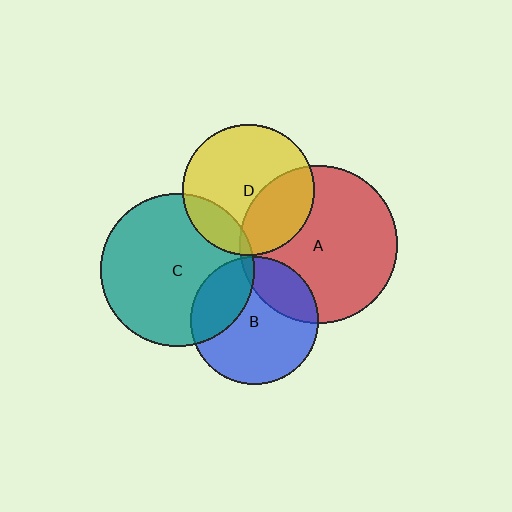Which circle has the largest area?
Circle A (red).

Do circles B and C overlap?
Yes.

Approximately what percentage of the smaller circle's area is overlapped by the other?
Approximately 25%.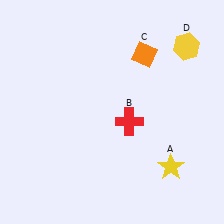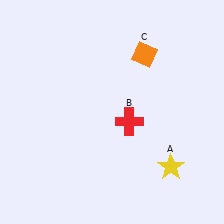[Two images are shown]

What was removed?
The yellow hexagon (D) was removed in Image 2.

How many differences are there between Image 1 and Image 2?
There is 1 difference between the two images.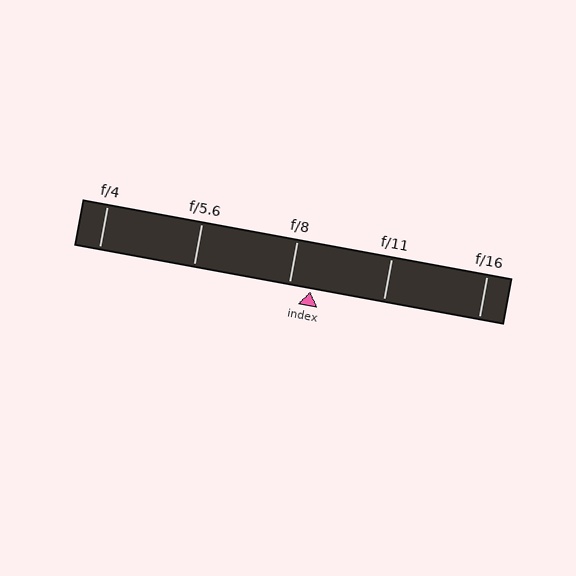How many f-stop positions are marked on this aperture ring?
There are 5 f-stop positions marked.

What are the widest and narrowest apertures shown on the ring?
The widest aperture shown is f/4 and the narrowest is f/16.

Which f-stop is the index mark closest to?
The index mark is closest to f/8.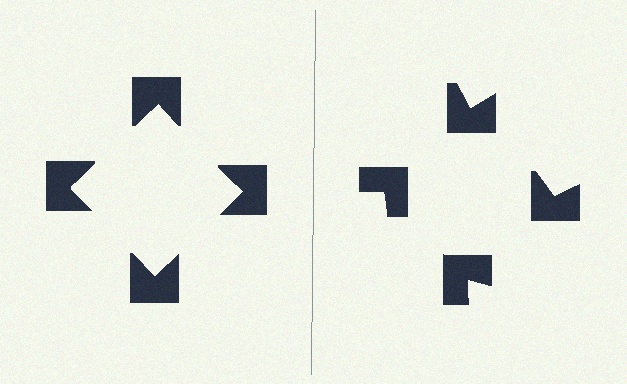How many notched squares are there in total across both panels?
8 — 4 on each side.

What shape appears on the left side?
An illusory square.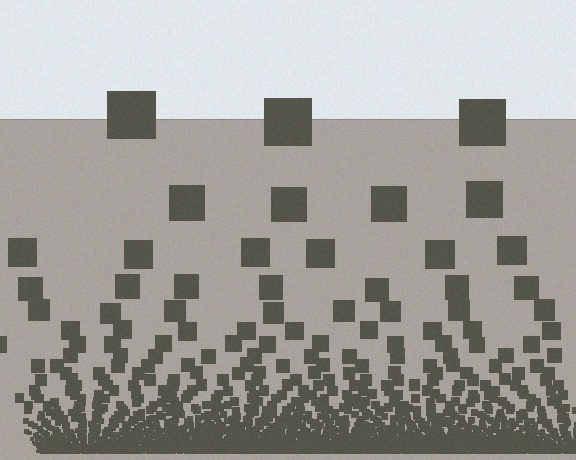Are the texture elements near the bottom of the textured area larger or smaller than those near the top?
Smaller. The gradient is inverted — elements near the bottom are smaller and denser.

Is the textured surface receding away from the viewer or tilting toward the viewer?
The surface appears to tilt toward the viewer. Texture elements get larger and sparser toward the top.